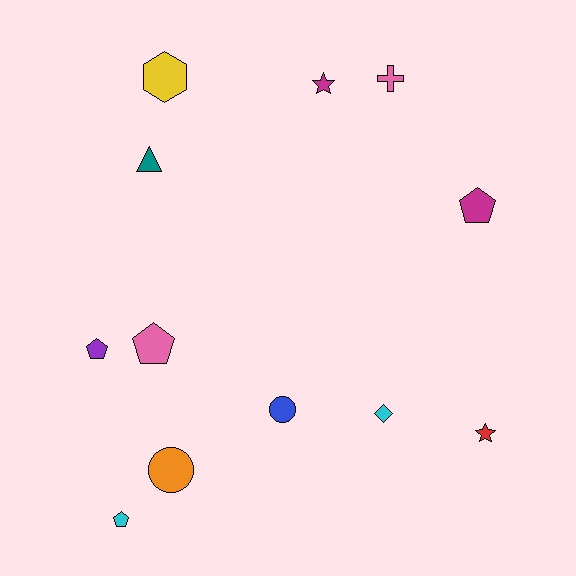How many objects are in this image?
There are 12 objects.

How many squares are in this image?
There are no squares.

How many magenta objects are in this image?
There are 2 magenta objects.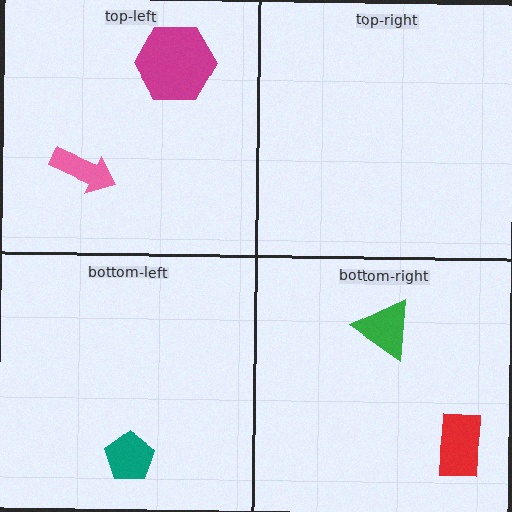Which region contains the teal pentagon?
The bottom-left region.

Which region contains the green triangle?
The bottom-right region.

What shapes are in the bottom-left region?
The teal pentagon.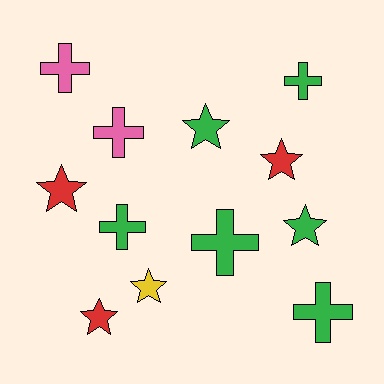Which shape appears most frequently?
Cross, with 6 objects.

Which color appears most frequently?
Green, with 6 objects.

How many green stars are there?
There are 2 green stars.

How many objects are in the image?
There are 12 objects.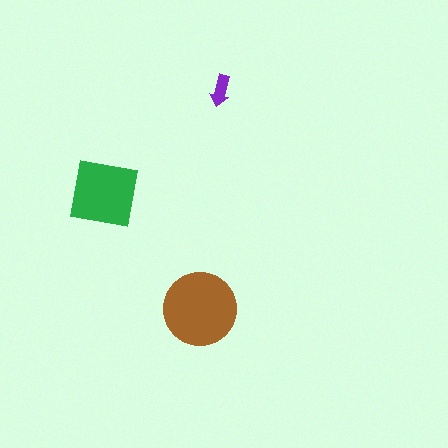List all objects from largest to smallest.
The brown circle, the green square, the purple arrow.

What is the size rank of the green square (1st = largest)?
2nd.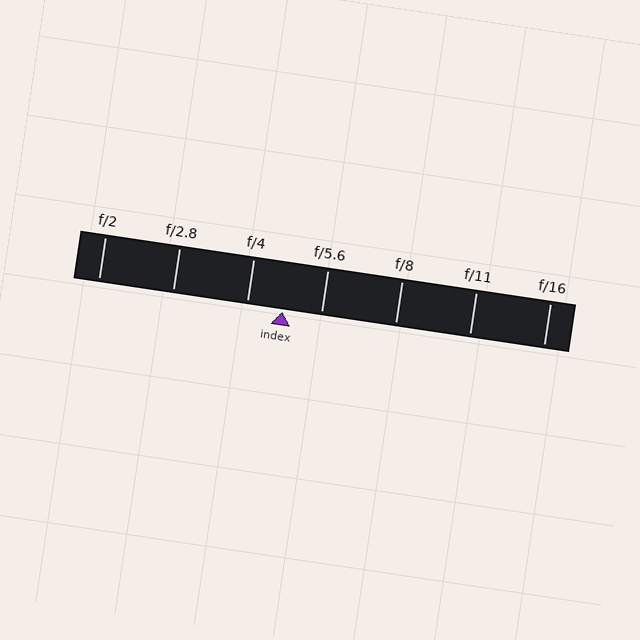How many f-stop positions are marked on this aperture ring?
There are 7 f-stop positions marked.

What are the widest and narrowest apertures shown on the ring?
The widest aperture shown is f/2 and the narrowest is f/16.